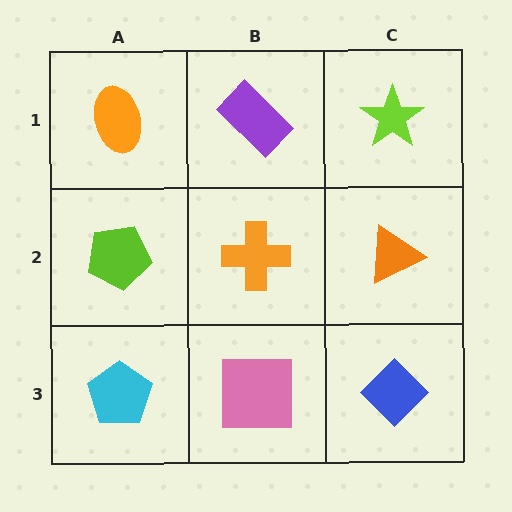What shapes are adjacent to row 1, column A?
A lime pentagon (row 2, column A), a purple rectangle (row 1, column B).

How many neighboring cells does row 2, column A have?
3.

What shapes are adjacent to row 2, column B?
A purple rectangle (row 1, column B), a pink square (row 3, column B), a lime pentagon (row 2, column A), an orange triangle (row 2, column C).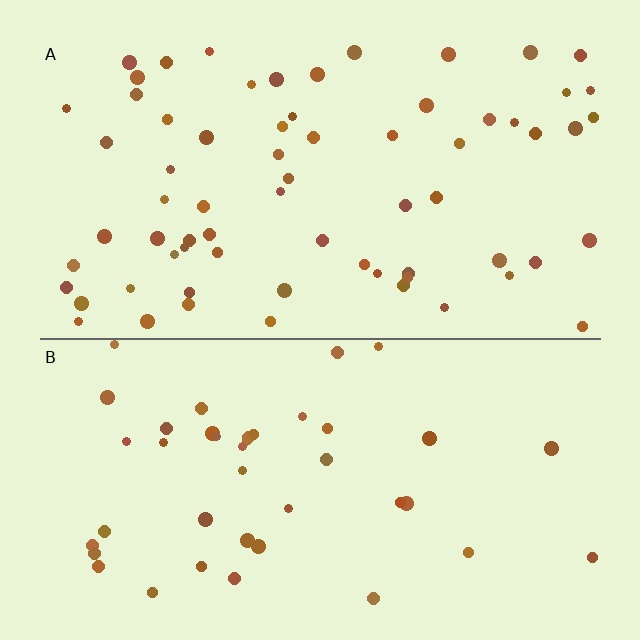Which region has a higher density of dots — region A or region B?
A (the top).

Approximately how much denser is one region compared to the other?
Approximately 1.6× — region A over region B.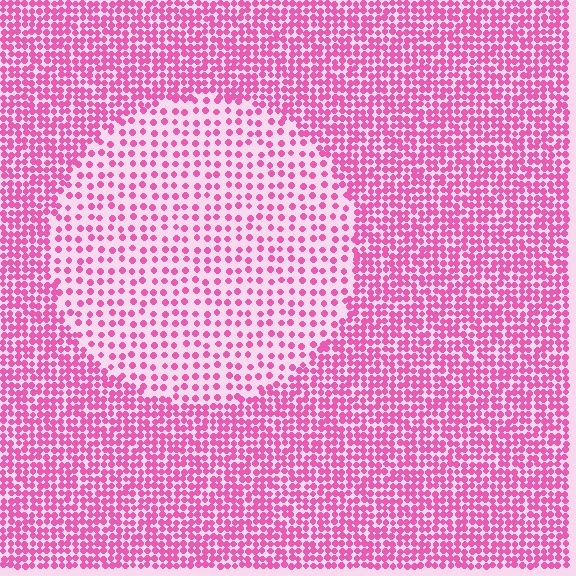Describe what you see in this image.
The image contains small pink elements arranged at two different densities. A circle-shaped region is visible where the elements are less densely packed than the surrounding area.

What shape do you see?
I see a circle.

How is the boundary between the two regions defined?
The boundary is defined by a change in element density (approximately 2.2x ratio). All elements are the same color, size, and shape.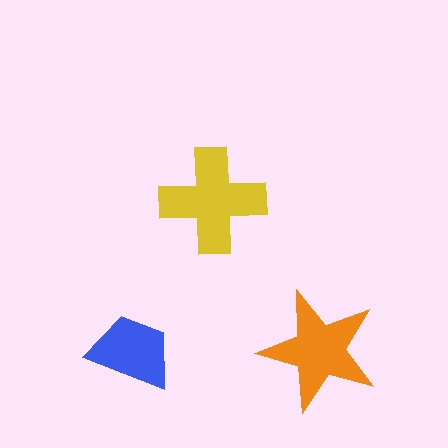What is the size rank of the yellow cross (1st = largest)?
1st.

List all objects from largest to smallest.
The yellow cross, the orange star, the blue trapezoid.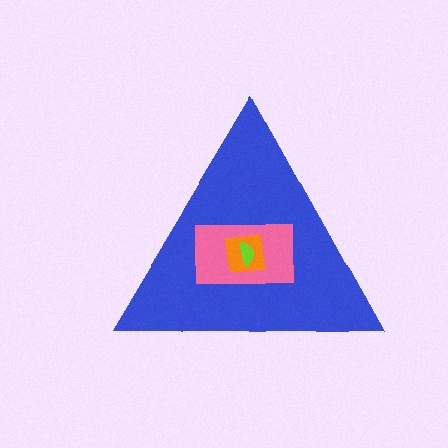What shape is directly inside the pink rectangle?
The orange square.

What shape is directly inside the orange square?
The lime semicircle.